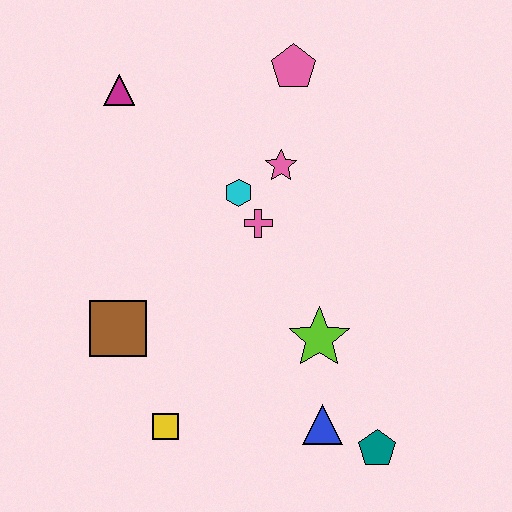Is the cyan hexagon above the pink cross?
Yes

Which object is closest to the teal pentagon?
The blue triangle is closest to the teal pentagon.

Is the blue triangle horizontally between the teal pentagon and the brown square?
Yes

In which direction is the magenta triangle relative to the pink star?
The magenta triangle is to the left of the pink star.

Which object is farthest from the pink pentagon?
The teal pentagon is farthest from the pink pentagon.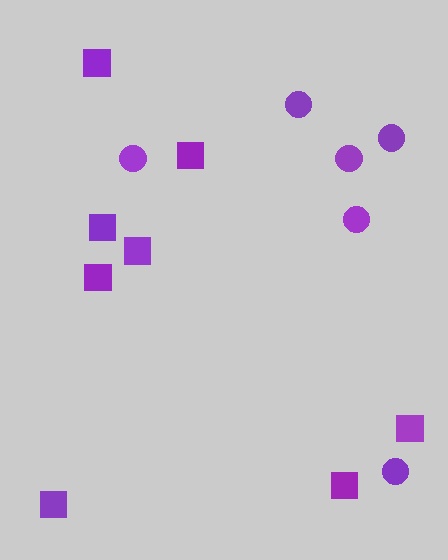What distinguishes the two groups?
There are 2 groups: one group of circles (6) and one group of squares (8).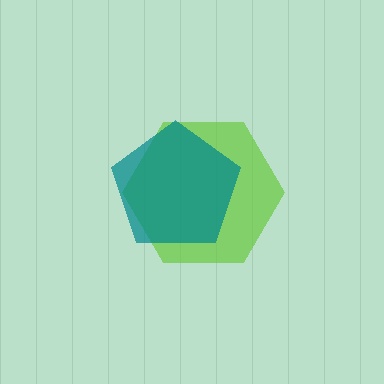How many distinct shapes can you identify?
There are 2 distinct shapes: a lime hexagon, a teal pentagon.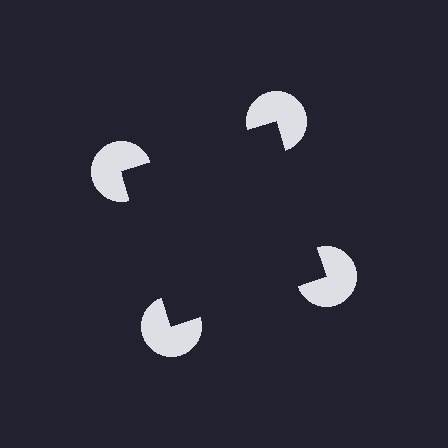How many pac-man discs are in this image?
There are 4 — one at each vertex of the illusory square.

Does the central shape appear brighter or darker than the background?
It typically appears slightly darker than the background, even though no actual brightness change is drawn.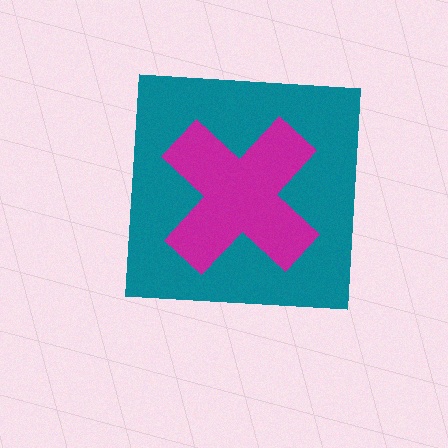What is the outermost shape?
The teal square.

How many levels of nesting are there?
2.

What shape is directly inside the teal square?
The magenta cross.